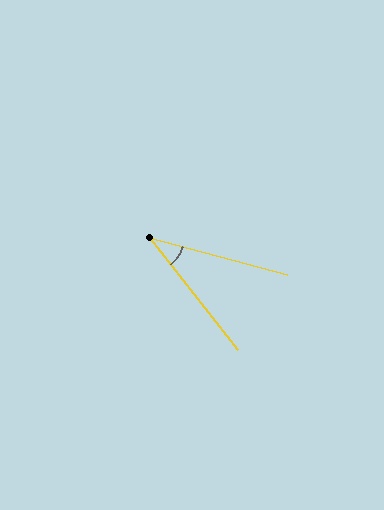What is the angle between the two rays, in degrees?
Approximately 37 degrees.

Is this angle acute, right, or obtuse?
It is acute.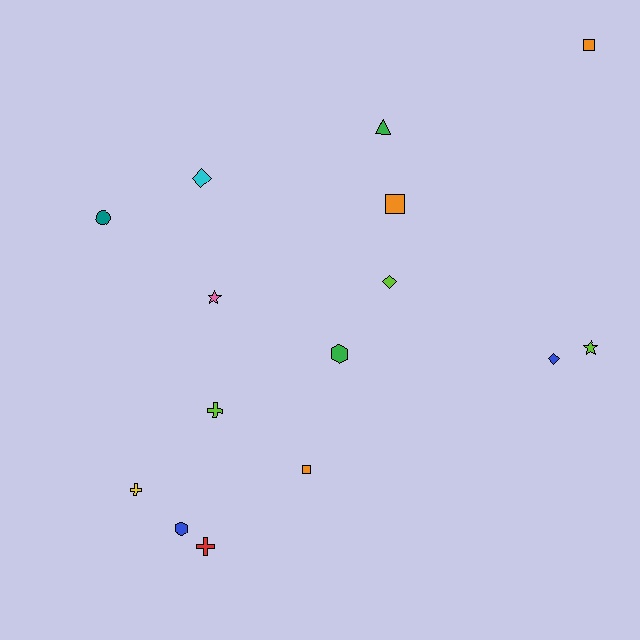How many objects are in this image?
There are 15 objects.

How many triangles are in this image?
There is 1 triangle.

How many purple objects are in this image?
There are no purple objects.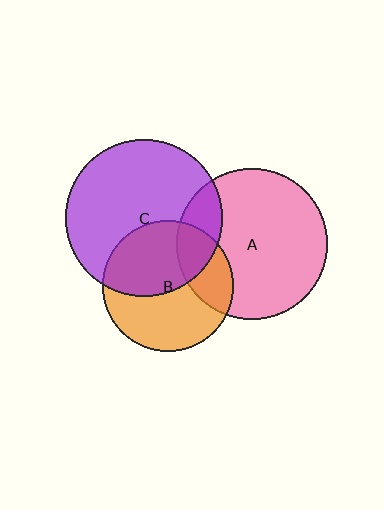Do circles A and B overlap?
Yes.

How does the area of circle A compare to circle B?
Approximately 1.3 times.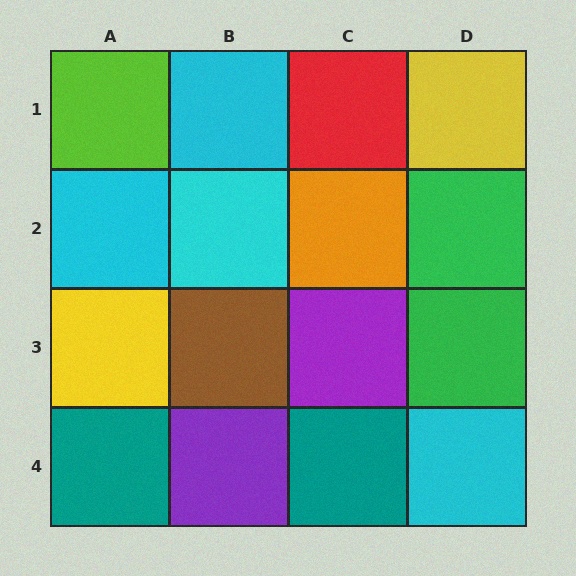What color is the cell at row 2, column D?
Green.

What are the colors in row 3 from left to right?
Yellow, brown, purple, green.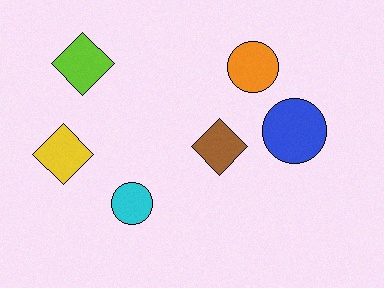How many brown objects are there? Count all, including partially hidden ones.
There is 1 brown object.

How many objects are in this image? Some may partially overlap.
There are 6 objects.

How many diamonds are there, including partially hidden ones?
There are 3 diamonds.